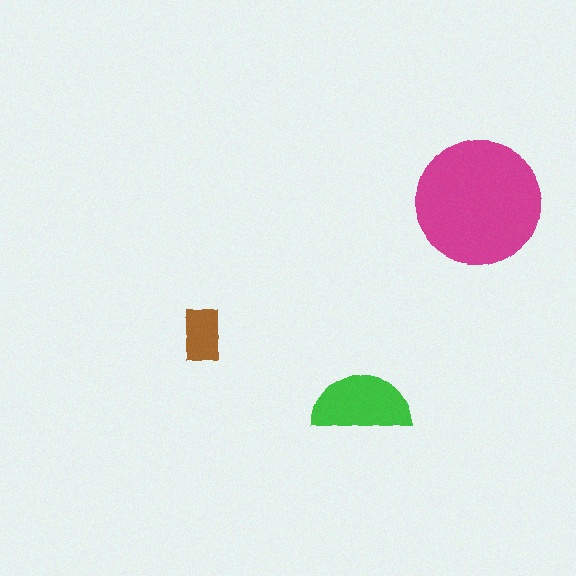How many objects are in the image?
There are 3 objects in the image.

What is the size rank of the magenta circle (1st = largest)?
1st.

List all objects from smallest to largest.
The brown rectangle, the green semicircle, the magenta circle.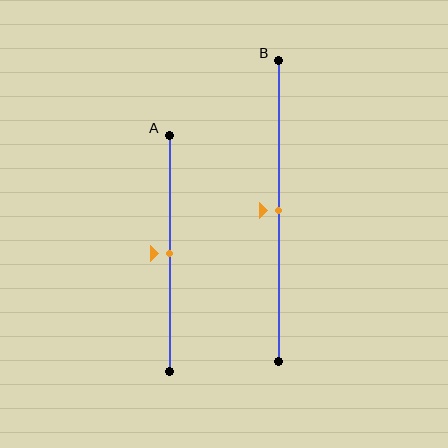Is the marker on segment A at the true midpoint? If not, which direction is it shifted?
Yes, the marker on segment A is at the true midpoint.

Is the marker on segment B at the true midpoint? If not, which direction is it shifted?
Yes, the marker on segment B is at the true midpoint.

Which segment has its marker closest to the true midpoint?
Segment A has its marker closest to the true midpoint.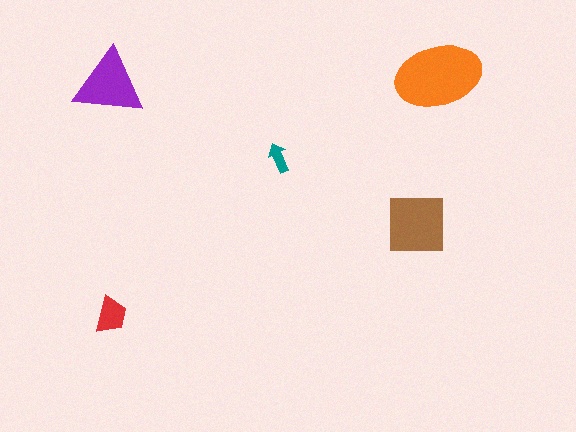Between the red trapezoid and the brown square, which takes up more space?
The brown square.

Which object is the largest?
The orange ellipse.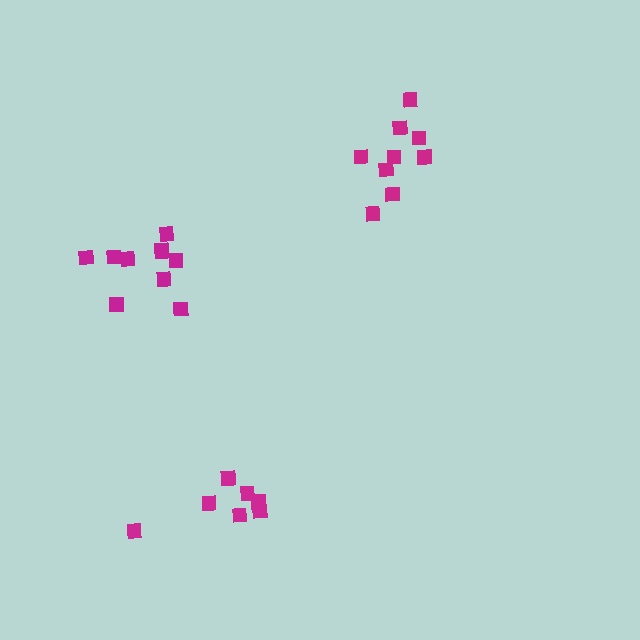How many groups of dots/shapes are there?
There are 3 groups.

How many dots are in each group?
Group 1: 9 dots, Group 2: 7 dots, Group 3: 10 dots (26 total).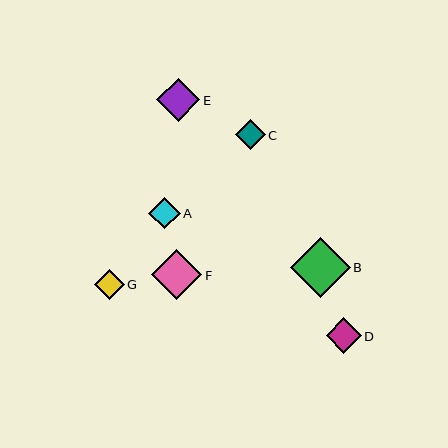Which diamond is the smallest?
Diamond C is the smallest with a size of approximately 30 pixels.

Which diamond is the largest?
Diamond B is the largest with a size of approximately 59 pixels.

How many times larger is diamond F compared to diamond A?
Diamond F is approximately 1.6 times the size of diamond A.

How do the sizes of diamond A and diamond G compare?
Diamond A and diamond G are approximately the same size.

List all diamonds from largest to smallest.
From largest to smallest: B, F, E, D, A, G, C.